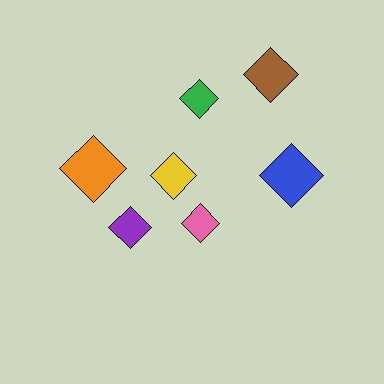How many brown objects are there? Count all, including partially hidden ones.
There is 1 brown object.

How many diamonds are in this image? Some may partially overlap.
There are 7 diamonds.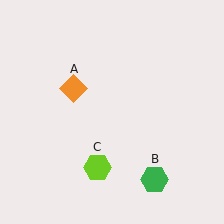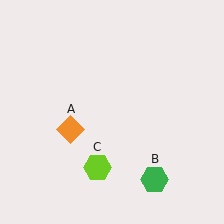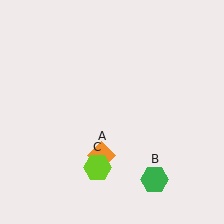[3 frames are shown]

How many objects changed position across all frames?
1 object changed position: orange diamond (object A).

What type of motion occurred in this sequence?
The orange diamond (object A) rotated counterclockwise around the center of the scene.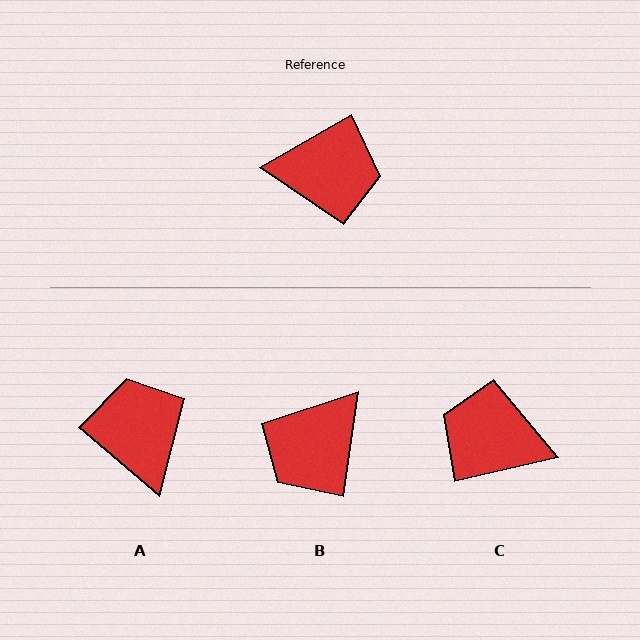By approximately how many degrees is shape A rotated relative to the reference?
Approximately 110 degrees counter-clockwise.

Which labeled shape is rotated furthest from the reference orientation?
C, about 163 degrees away.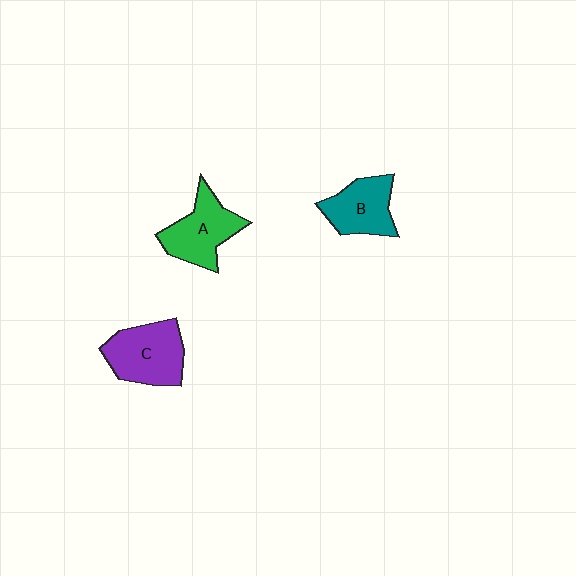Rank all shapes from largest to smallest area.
From largest to smallest: C (purple), A (green), B (teal).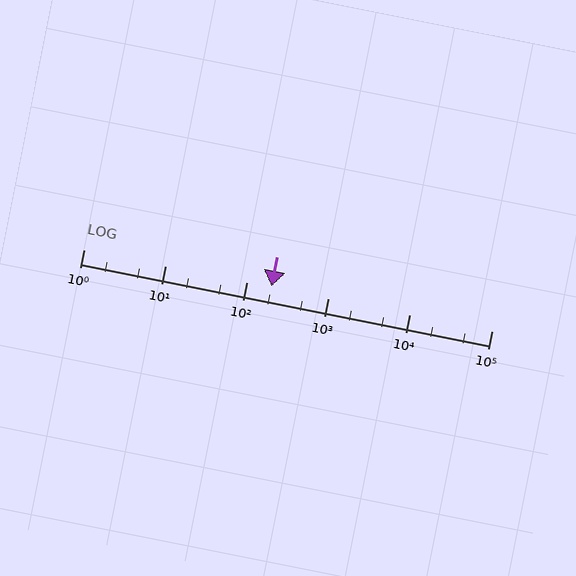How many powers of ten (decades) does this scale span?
The scale spans 5 decades, from 1 to 100000.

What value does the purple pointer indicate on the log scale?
The pointer indicates approximately 200.